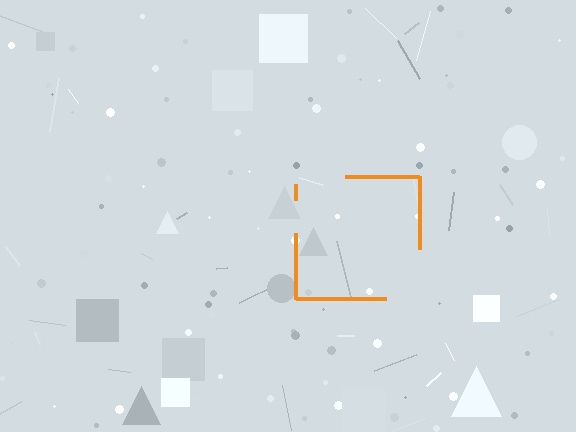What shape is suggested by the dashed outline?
The dashed outline suggests a square.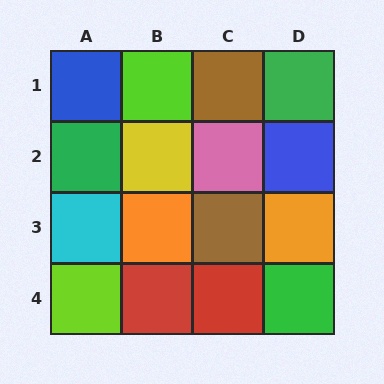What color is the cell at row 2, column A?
Green.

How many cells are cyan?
1 cell is cyan.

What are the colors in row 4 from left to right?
Lime, red, red, green.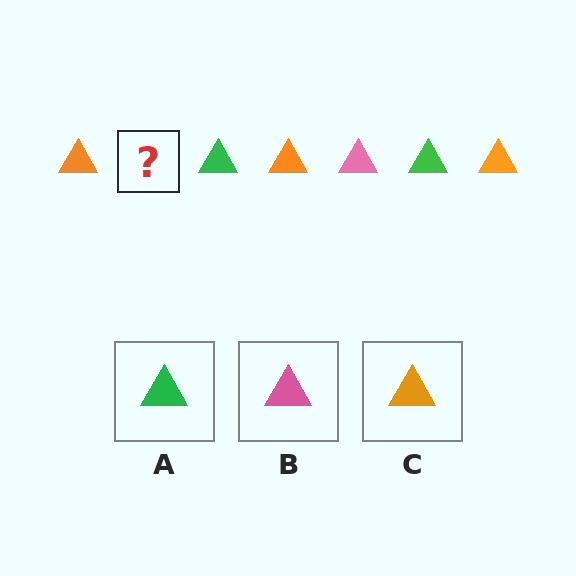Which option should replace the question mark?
Option B.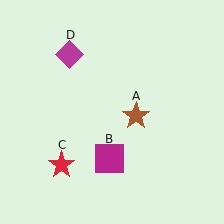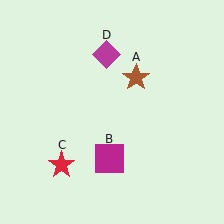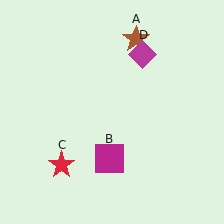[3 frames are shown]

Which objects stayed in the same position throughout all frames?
Magenta square (object B) and red star (object C) remained stationary.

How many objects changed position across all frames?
2 objects changed position: brown star (object A), magenta diamond (object D).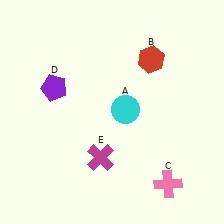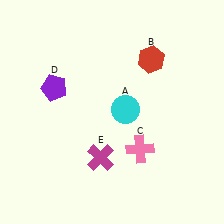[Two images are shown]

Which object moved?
The pink cross (C) moved up.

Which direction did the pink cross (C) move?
The pink cross (C) moved up.